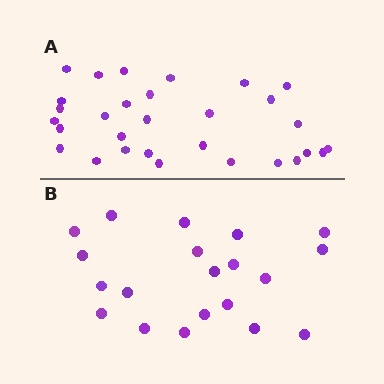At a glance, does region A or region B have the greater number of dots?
Region A (the top region) has more dots.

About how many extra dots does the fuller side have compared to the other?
Region A has roughly 10 or so more dots than region B.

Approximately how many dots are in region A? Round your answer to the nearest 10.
About 30 dots.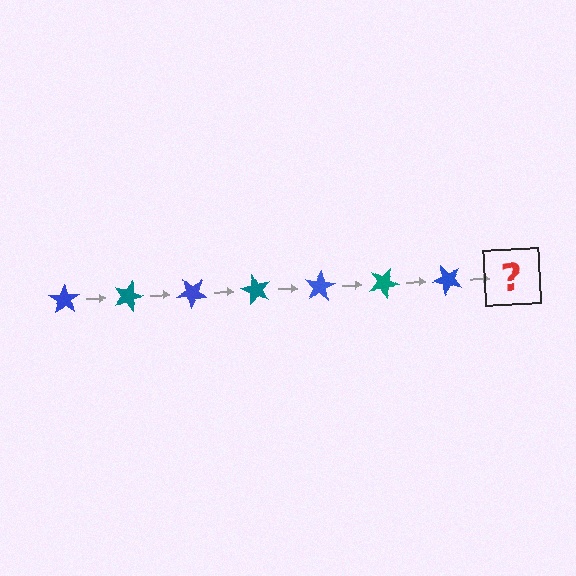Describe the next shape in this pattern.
It should be a teal star, rotated 140 degrees from the start.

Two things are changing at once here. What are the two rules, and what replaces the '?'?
The two rules are that it rotates 20 degrees each step and the color cycles through blue and teal. The '?' should be a teal star, rotated 140 degrees from the start.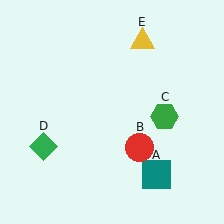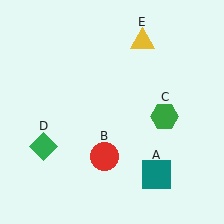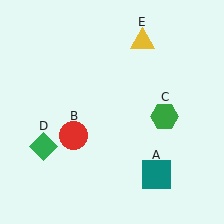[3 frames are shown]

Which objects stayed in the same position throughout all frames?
Teal square (object A) and green hexagon (object C) and green diamond (object D) and yellow triangle (object E) remained stationary.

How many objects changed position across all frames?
1 object changed position: red circle (object B).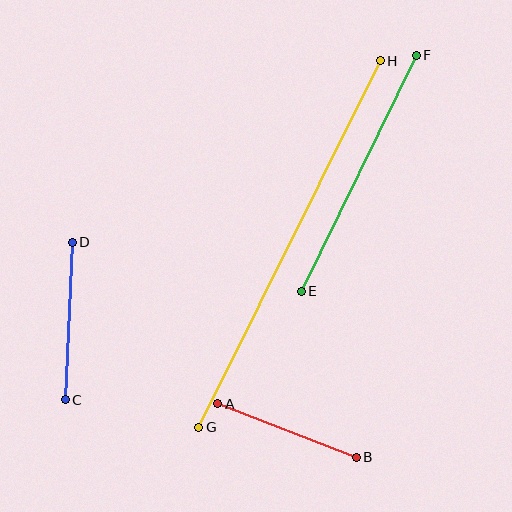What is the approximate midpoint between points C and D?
The midpoint is at approximately (69, 321) pixels.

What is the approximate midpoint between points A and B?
The midpoint is at approximately (287, 430) pixels.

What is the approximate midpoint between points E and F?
The midpoint is at approximately (359, 173) pixels.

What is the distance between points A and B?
The distance is approximately 149 pixels.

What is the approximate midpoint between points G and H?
The midpoint is at approximately (290, 244) pixels.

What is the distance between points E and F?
The distance is approximately 263 pixels.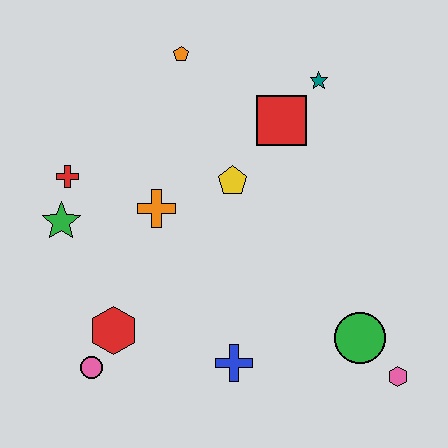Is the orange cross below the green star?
No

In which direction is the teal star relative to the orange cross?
The teal star is to the right of the orange cross.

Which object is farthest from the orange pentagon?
The pink hexagon is farthest from the orange pentagon.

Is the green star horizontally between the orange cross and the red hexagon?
No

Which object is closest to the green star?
The red cross is closest to the green star.